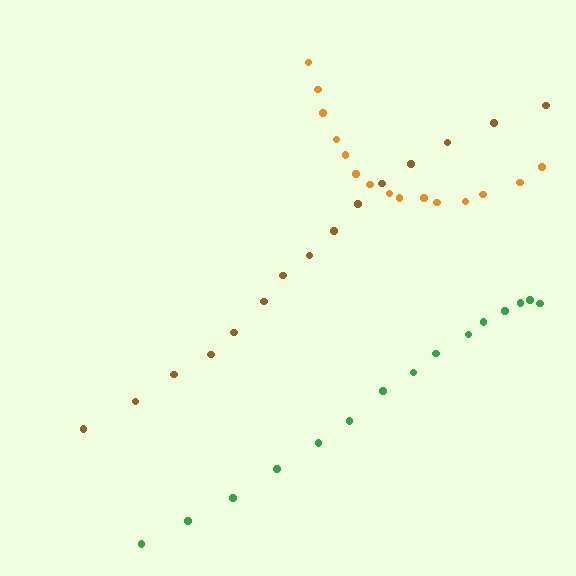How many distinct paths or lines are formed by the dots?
There are 3 distinct paths.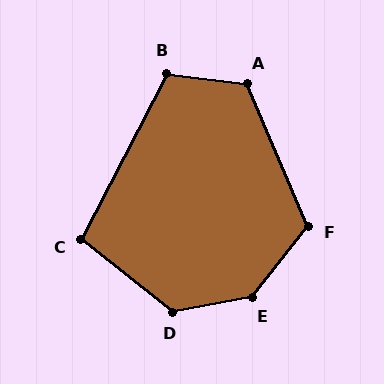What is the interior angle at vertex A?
Approximately 121 degrees (obtuse).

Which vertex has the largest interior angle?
E, at approximately 139 degrees.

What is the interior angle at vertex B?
Approximately 110 degrees (obtuse).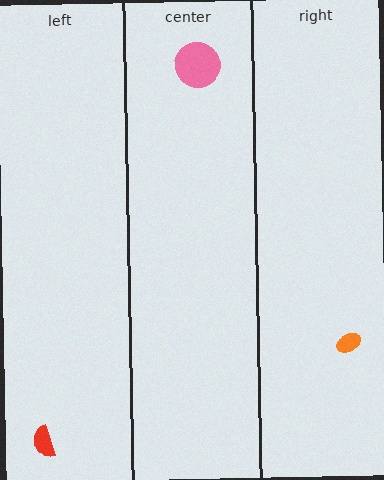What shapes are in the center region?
The pink circle.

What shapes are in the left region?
The red semicircle.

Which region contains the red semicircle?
The left region.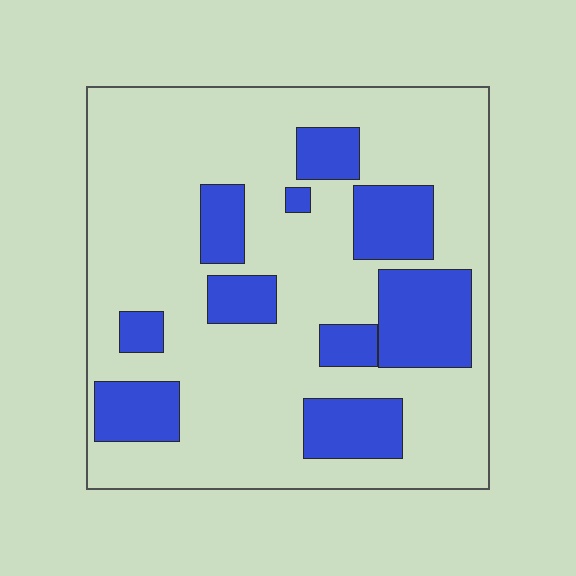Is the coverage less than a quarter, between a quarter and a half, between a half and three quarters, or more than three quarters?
Between a quarter and a half.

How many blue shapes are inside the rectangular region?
10.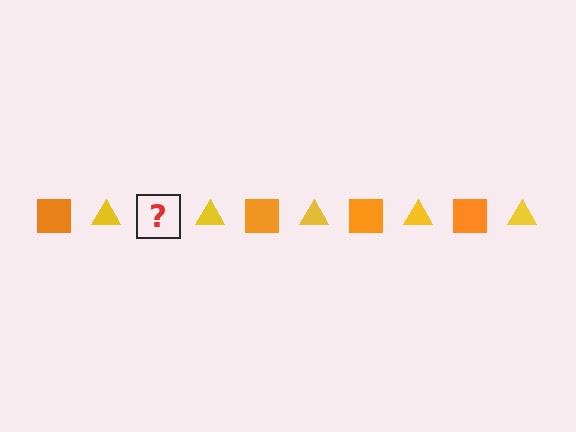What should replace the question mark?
The question mark should be replaced with an orange square.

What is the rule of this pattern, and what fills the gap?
The rule is that the pattern alternates between orange square and yellow triangle. The gap should be filled with an orange square.